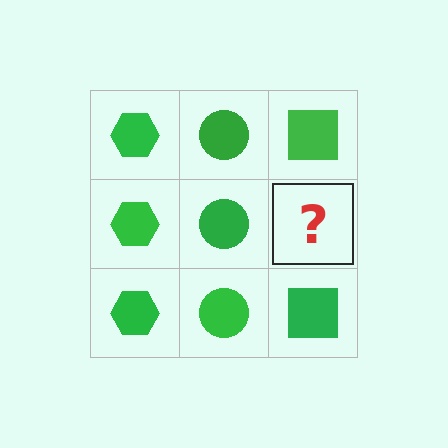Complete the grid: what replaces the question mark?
The question mark should be replaced with a green square.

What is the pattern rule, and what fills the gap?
The rule is that each column has a consistent shape. The gap should be filled with a green square.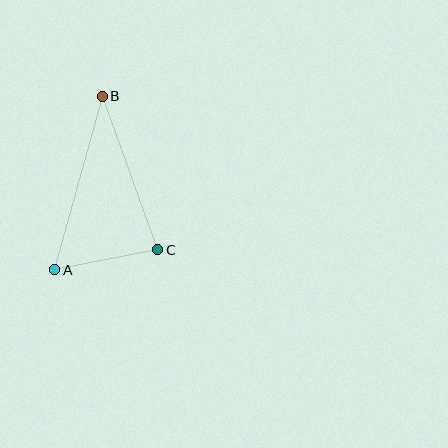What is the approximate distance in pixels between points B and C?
The distance between B and C is approximately 163 pixels.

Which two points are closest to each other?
Points A and C are closest to each other.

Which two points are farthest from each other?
Points A and B are farthest from each other.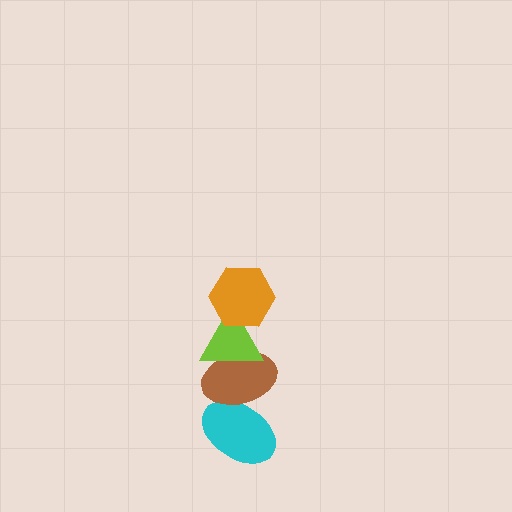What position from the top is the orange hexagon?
The orange hexagon is 1st from the top.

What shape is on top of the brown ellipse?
The lime triangle is on top of the brown ellipse.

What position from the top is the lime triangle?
The lime triangle is 2nd from the top.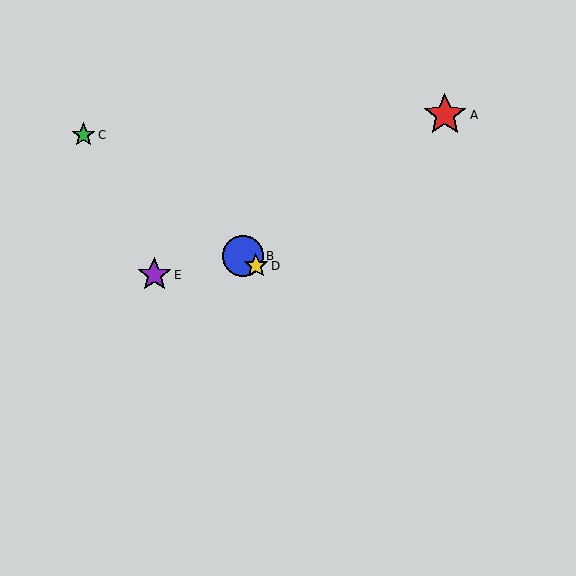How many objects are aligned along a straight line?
3 objects (B, C, D) are aligned along a straight line.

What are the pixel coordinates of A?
Object A is at (445, 115).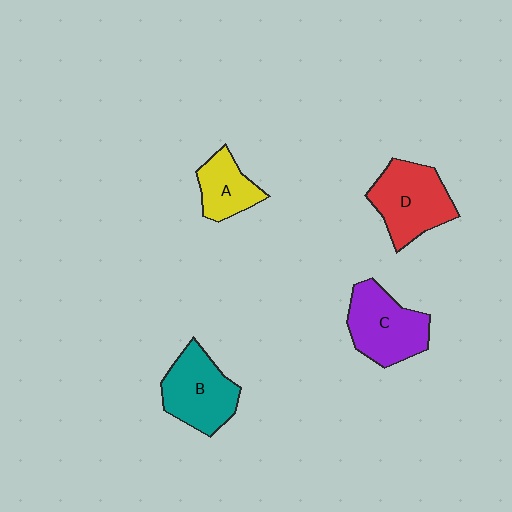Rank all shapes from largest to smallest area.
From largest to smallest: D (red), C (purple), B (teal), A (yellow).